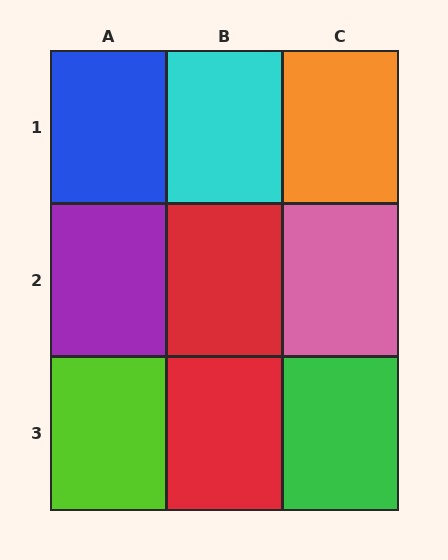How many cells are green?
1 cell is green.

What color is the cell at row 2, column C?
Pink.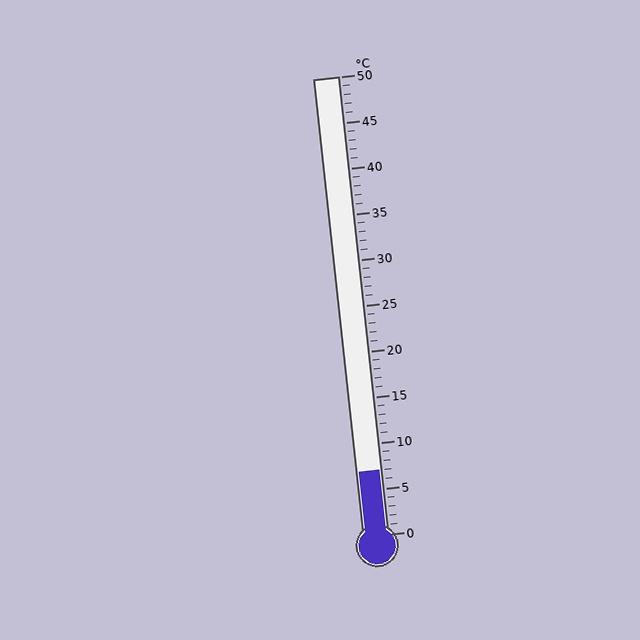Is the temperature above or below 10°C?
The temperature is below 10°C.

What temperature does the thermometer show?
The thermometer shows approximately 7°C.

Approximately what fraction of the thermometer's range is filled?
The thermometer is filled to approximately 15% of its range.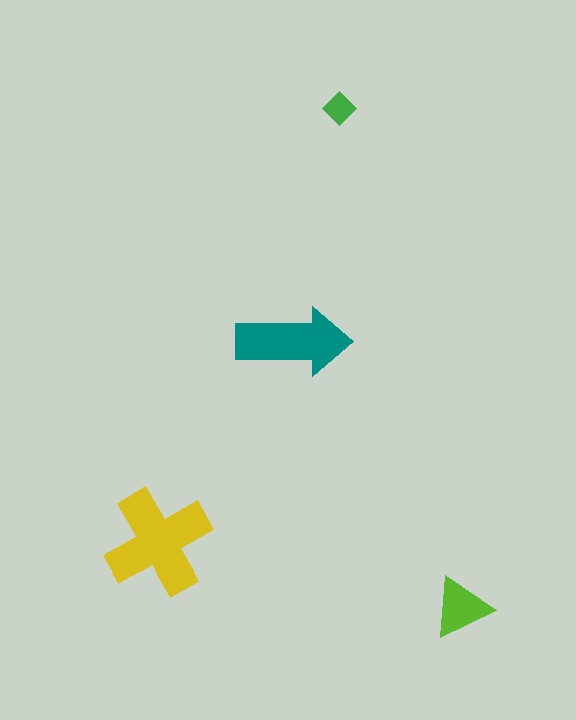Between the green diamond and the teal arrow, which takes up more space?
The teal arrow.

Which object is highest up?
The green diamond is topmost.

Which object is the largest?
The yellow cross.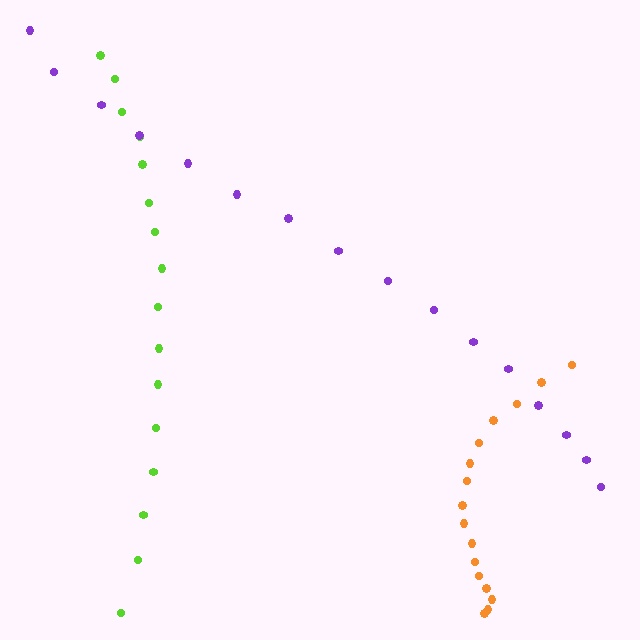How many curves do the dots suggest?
There are 3 distinct paths.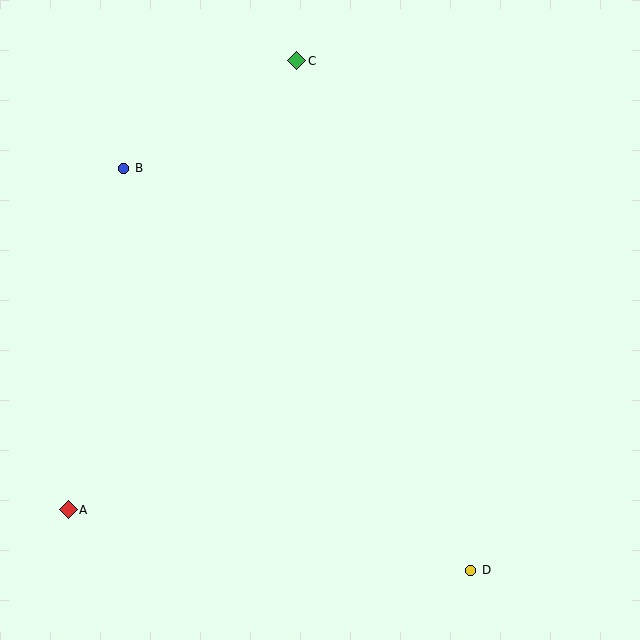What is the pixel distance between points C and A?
The distance between C and A is 504 pixels.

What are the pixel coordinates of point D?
Point D is at (471, 570).